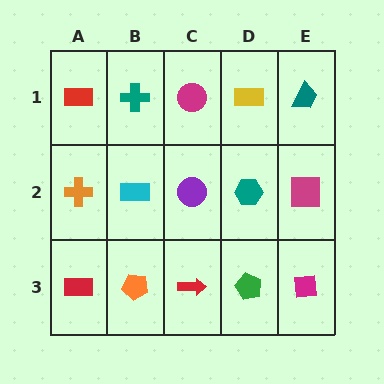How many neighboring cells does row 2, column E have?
3.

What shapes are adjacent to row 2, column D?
A yellow rectangle (row 1, column D), a green pentagon (row 3, column D), a purple circle (row 2, column C), a magenta square (row 2, column E).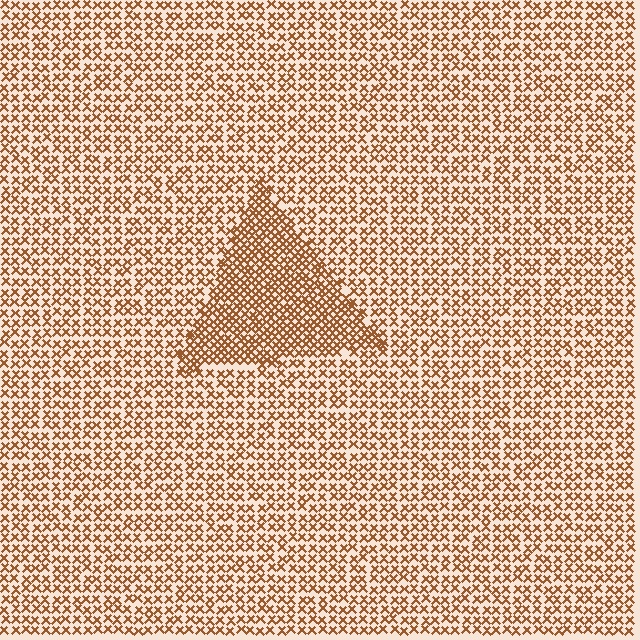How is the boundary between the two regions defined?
The boundary is defined by a change in element density (approximately 1.7x ratio). All elements are the same color, size, and shape.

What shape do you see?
I see a triangle.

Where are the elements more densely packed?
The elements are more densely packed inside the triangle boundary.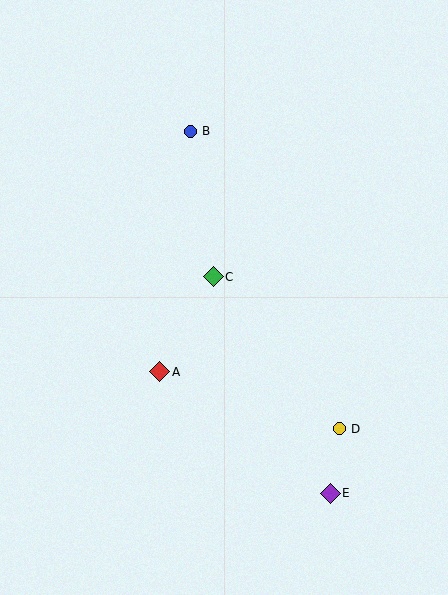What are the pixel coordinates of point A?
Point A is at (160, 372).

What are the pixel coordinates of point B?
Point B is at (190, 131).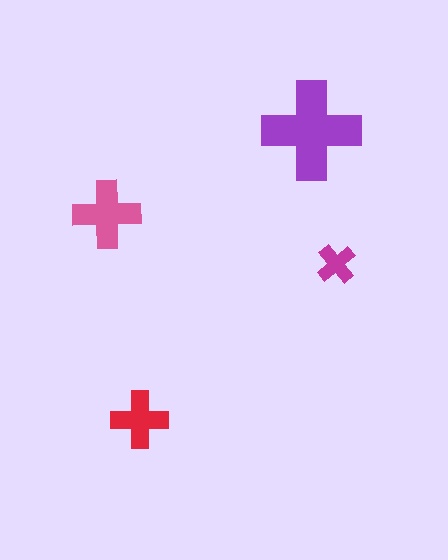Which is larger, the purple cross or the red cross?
The purple one.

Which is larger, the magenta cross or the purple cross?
The purple one.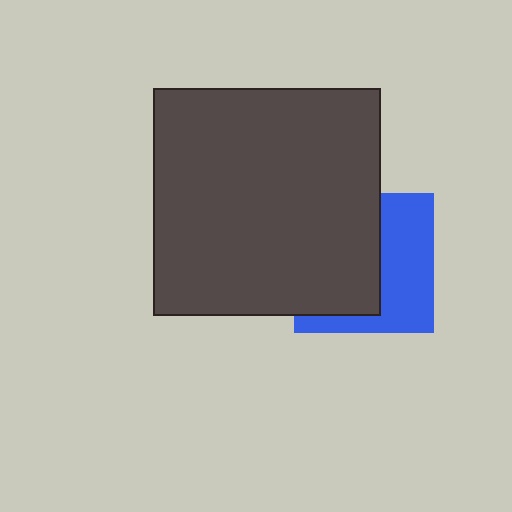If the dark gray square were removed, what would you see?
You would see the complete blue square.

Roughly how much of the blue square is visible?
About half of it is visible (roughly 45%).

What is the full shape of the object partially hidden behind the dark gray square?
The partially hidden object is a blue square.